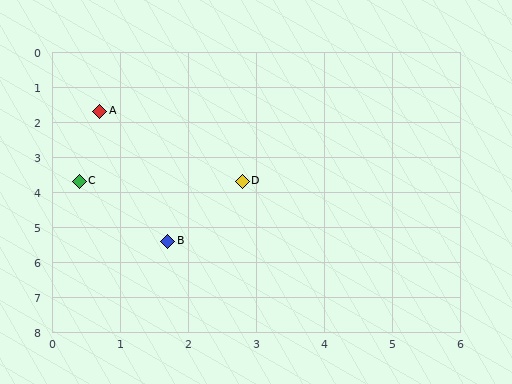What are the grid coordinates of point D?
Point D is at approximately (2.8, 3.7).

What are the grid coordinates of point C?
Point C is at approximately (0.4, 3.7).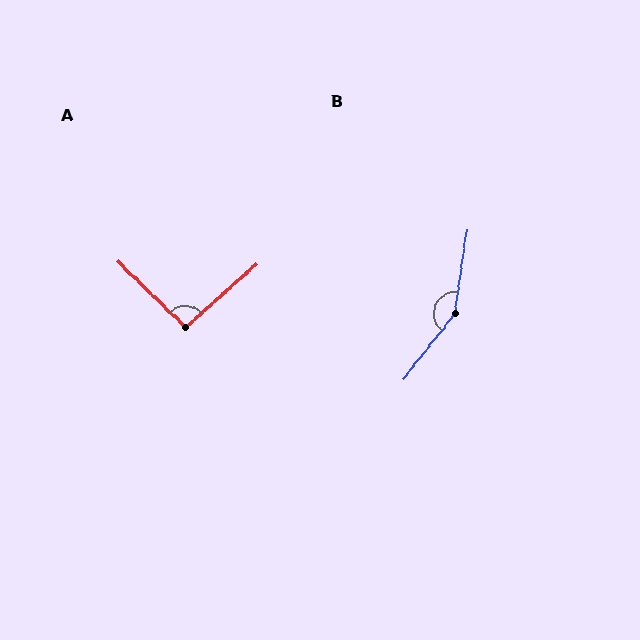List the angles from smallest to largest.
A (94°), B (150°).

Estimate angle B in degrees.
Approximately 150 degrees.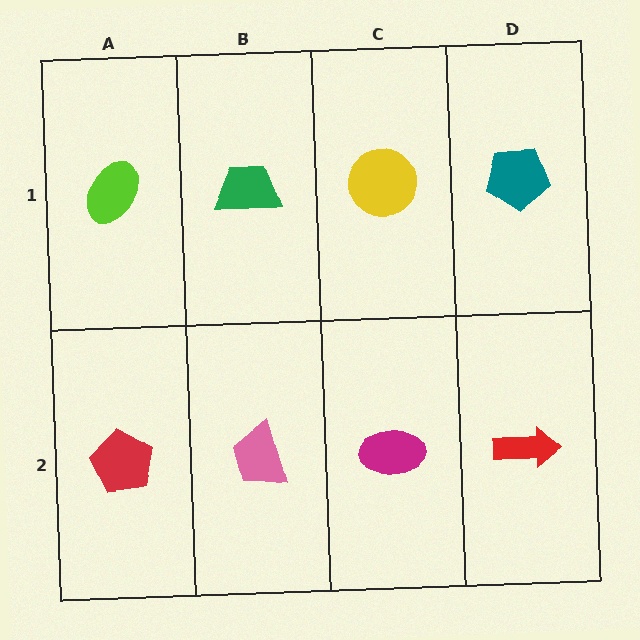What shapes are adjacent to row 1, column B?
A pink trapezoid (row 2, column B), a lime ellipse (row 1, column A), a yellow circle (row 1, column C).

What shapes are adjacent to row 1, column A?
A red pentagon (row 2, column A), a green trapezoid (row 1, column B).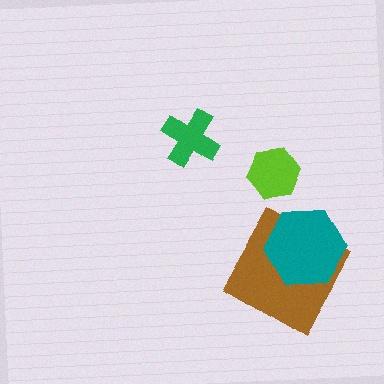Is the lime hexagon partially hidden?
No, no other shape covers it.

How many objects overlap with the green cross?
0 objects overlap with the green cross.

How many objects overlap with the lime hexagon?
0 objects overlap with the lime hexagon.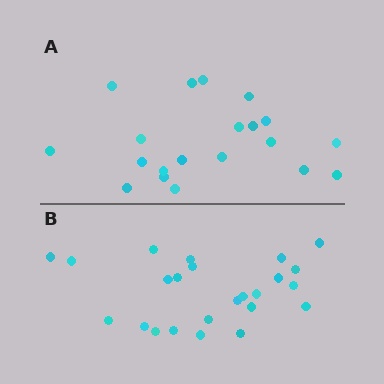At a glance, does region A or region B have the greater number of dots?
Region B (the bottom region) has more dots.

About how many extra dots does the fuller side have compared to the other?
Region B has about 4 more dots than region A.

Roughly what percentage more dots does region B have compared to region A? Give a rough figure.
About 20% more.